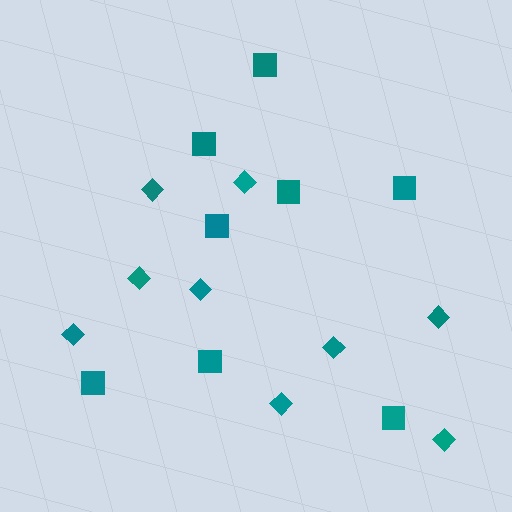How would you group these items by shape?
There are 2 groups: one group of diamonds (9) and one group of squares (8).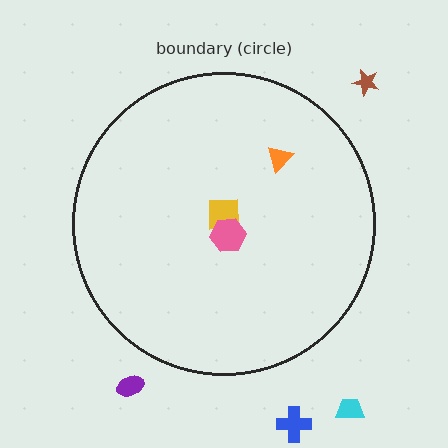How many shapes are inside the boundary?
3 inside, 4 outside.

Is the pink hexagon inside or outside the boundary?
Inside.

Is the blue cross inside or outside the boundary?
Outside.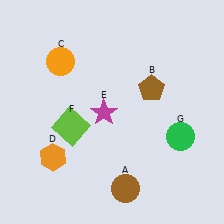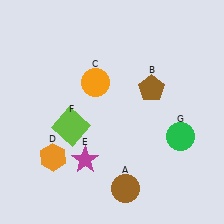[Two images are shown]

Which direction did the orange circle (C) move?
The orange circle (C) moved right.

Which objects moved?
The objects that moved are: the orange circle (C), the magenta star (E).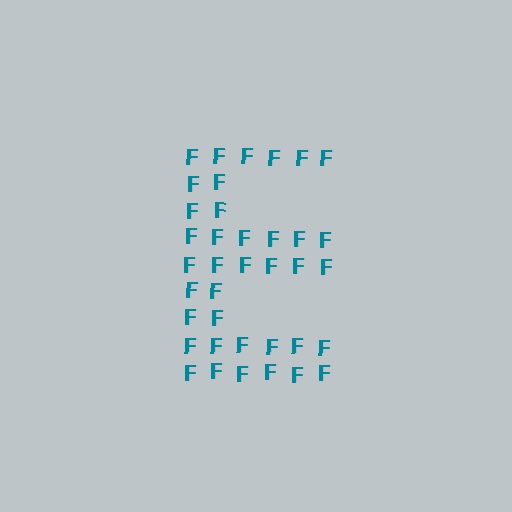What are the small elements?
The small elements are letter F's.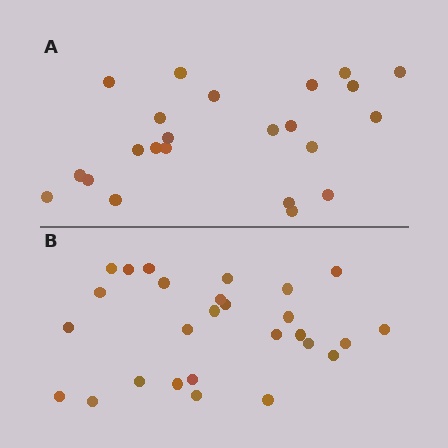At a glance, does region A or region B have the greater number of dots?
Region B (the bottom region) has more dots.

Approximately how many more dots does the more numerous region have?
Region B has about 4 more dots than region A.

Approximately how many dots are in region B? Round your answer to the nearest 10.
About 30 dots. (The exact count is 27, which rounds to 30.)